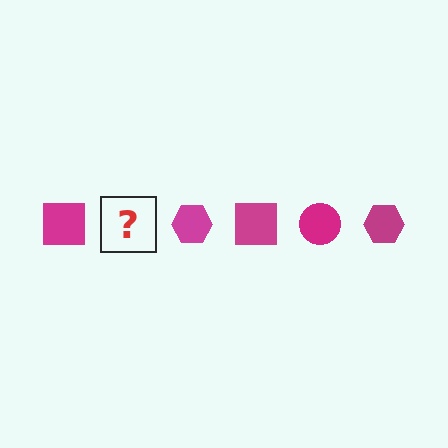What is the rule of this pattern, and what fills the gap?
The rule is that the pattern cycles through square, circle, hexagon shapes in magenta. The gap should be filled with a magenta circle.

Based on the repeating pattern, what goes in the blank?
The blank should be a magenta circle.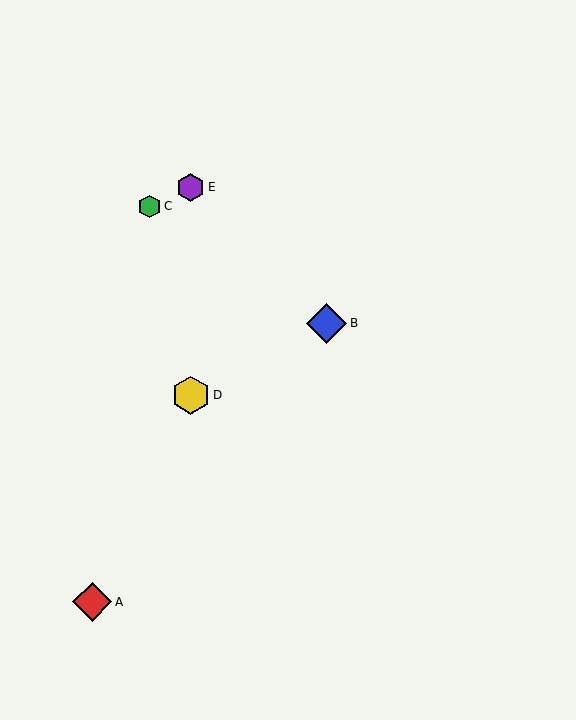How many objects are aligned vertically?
2 objects (D, E) are aligned vertically.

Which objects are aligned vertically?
Objects D, E are aligned vertically.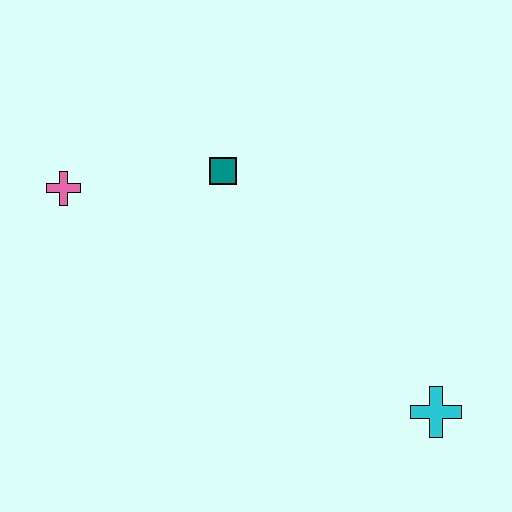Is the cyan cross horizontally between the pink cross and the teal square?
No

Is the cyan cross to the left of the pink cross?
No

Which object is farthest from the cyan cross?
The pink cross is farthest from the cyan cross.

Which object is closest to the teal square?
The pink cross is closest to the teal square.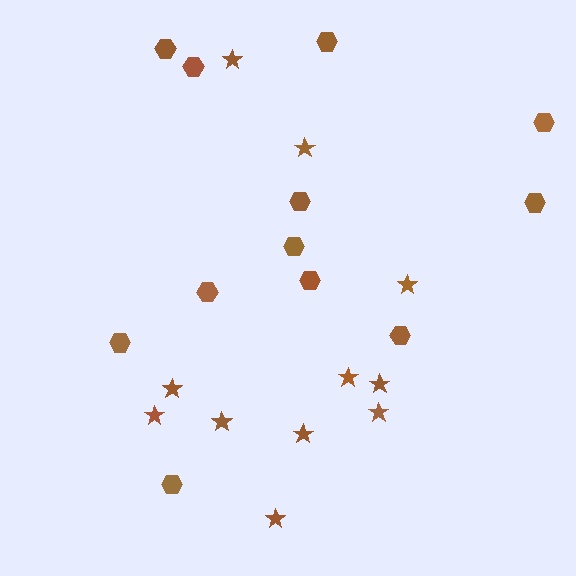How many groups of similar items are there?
There are 2 groups: one group of stars (11) and one group of hexagons (12).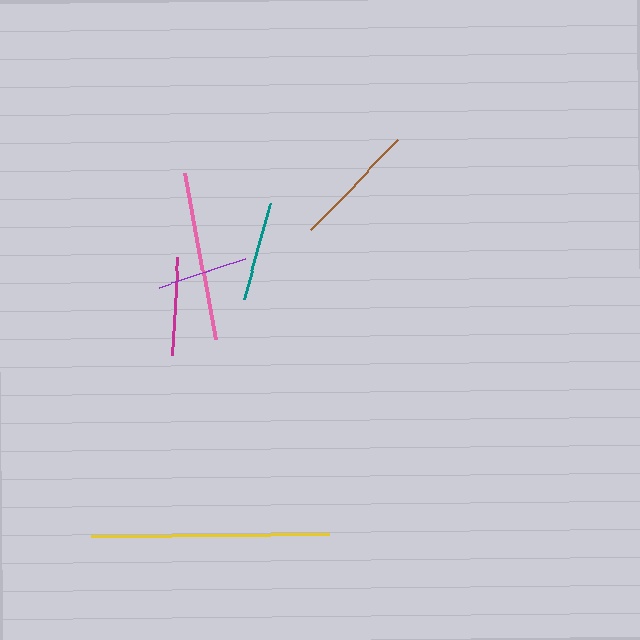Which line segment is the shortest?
The purple line is the shortest at approximately 91 pixels.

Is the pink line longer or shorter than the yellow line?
The yellow line is longer than the pink line.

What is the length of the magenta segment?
The magenta segment is approximately 99 pixels long.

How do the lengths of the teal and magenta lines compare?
The teal and magenta lines are approximately the same length.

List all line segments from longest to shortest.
From longest to shortest: yellow, pink, brown, teal, magenta, purple.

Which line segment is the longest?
The yellow line is the longest at approximately 238 pixels.